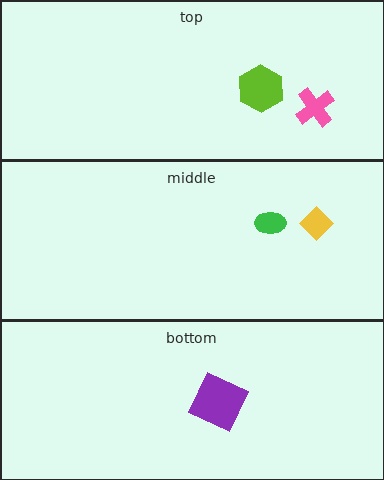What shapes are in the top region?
The pink cross, the lime hexagon.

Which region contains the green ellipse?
The middle region.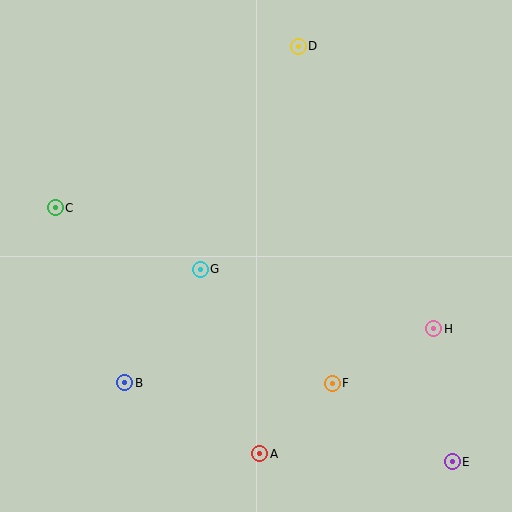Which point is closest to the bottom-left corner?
Point B is closest to the bottom-left corner.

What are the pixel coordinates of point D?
Point D is at (298, 46).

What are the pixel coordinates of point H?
Point H is at (434, 329).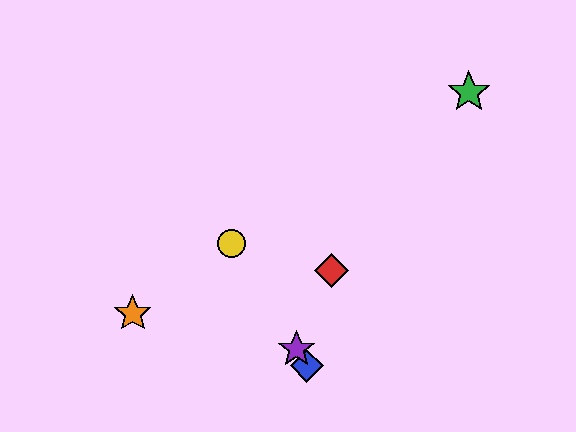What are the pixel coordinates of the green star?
The green star is at (469, 92).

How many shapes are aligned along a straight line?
3 shapes (the blue diamond, the yellow circle, the purple star) are aligned along a straight line.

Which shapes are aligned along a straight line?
The blue diamond, the yellow circle, the purple star are aligned along a straight line.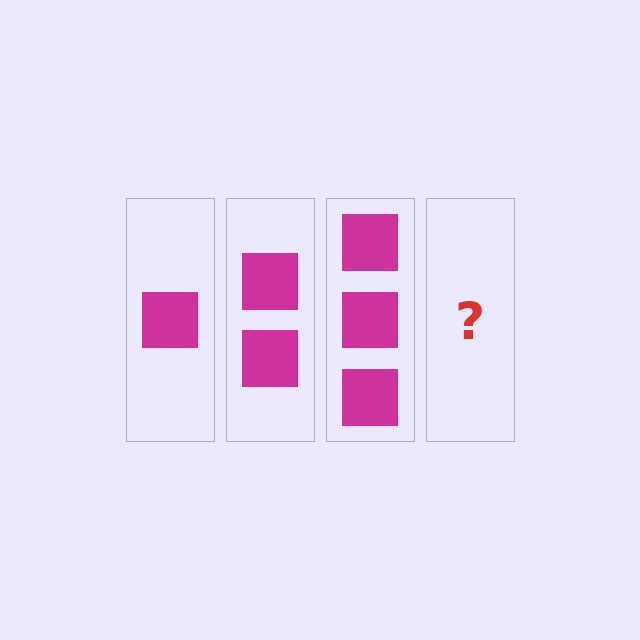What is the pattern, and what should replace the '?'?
The pattern is that each step adds one more square. The '?' should be 4 squares.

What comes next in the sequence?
The next element should be 4 squares.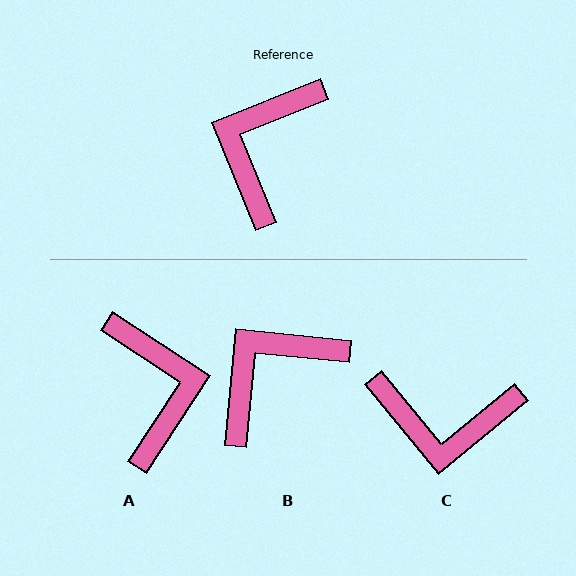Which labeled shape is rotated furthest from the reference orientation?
A, about 145 degrees away.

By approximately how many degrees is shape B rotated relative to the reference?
Approximately 28 degrees clockwise.